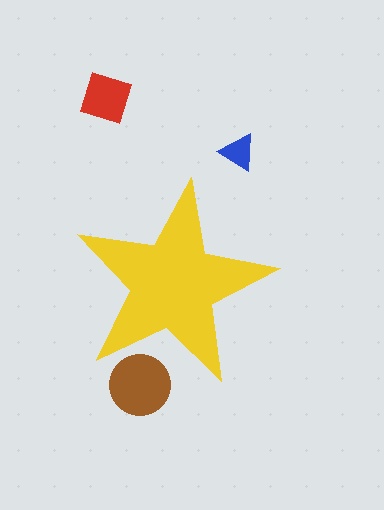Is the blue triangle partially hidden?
No, the blue triangle is fully visible.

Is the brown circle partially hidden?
Yes, the brown circle is partially hidden behind the yellow star.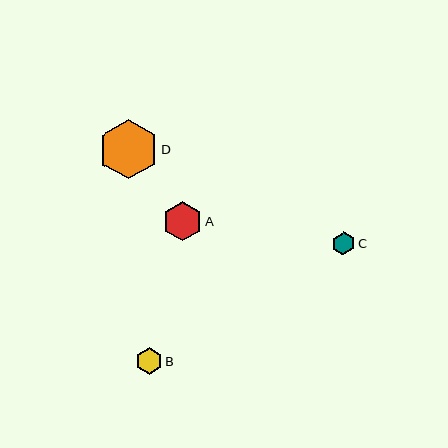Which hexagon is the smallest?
Hexagon C is the smallest with a size of approximately 23 pixels.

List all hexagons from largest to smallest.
From largest to smallest: D, A, B, C.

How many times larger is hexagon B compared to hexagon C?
Hexagon B is approximately 1.2 times the size of hexagon C.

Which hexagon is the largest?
Hexagon D is the largest with a size of approximately 59 pixels.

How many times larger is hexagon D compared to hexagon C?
Hexagon D is approximately 2.6 times the size of hexagon C.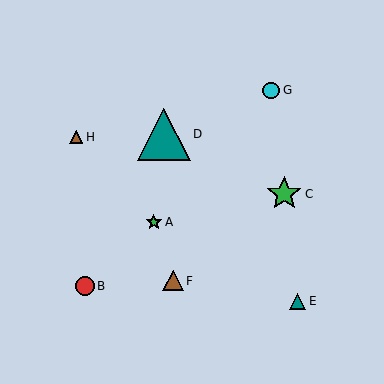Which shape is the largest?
The teal triangle (labeled D) is the largest.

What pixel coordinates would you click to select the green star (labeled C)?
Click at (284, 194) to select the green star C.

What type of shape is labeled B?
Shape B is a red circle.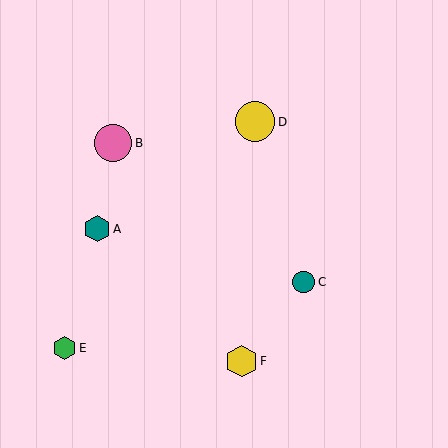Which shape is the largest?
The yellow circle (labeled D) is the largest.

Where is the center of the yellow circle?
The center of the yellow circle is at (255, 122).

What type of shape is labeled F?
Shape F is a yellow hexagon.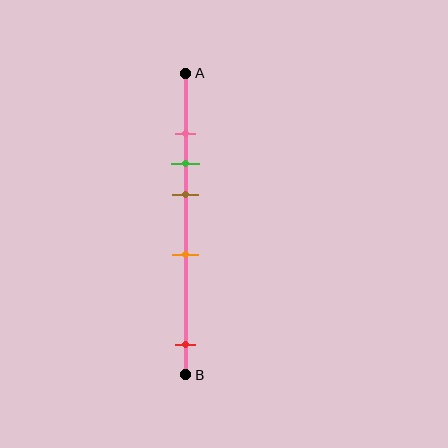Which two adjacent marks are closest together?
The pink and green marks are the closest adjacent pair.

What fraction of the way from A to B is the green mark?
The green mark is approximately 30% (0.3) of the way from A to B.